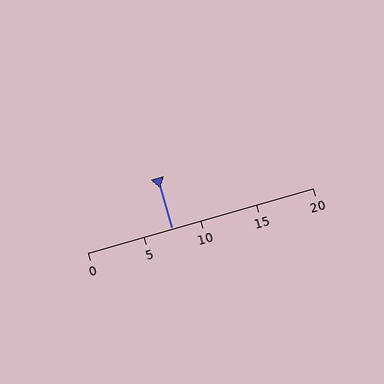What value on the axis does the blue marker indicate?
The marker indicates approximately 7.5.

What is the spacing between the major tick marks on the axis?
The major ticks are spaced 5 apart.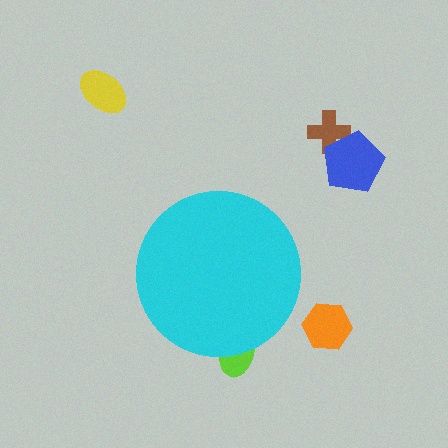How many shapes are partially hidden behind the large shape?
1 shape is partially hidden.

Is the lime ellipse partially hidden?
Yes, the lime ellipse is partially hidden behind the cyan circle.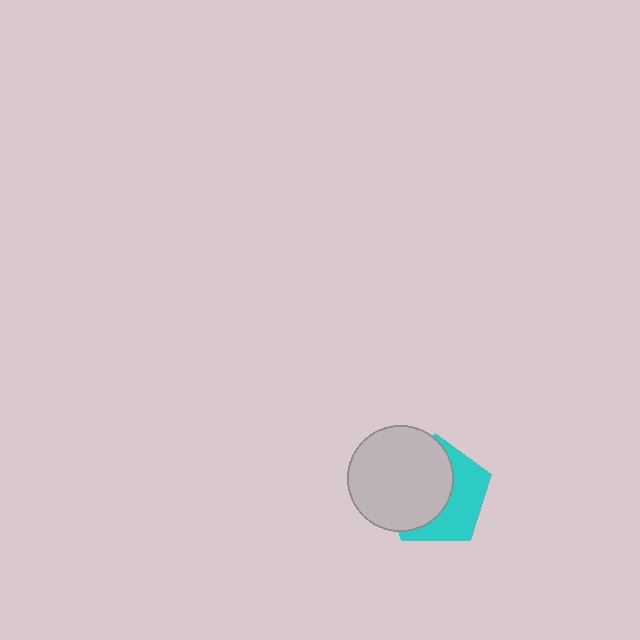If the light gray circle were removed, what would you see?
You would see the complete cyan pentagon.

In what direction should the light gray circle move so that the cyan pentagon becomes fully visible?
The light gray circle should move left. That is the shortest direction to clear the overlap and leave the cyan pentagon fully visible.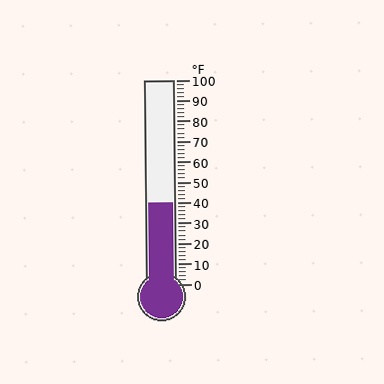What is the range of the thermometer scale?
The thermometer scale ranges from 0°F to 100°F.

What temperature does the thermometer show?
The thermometer shows approximately 40°F.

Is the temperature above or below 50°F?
The temperature is below 50°F.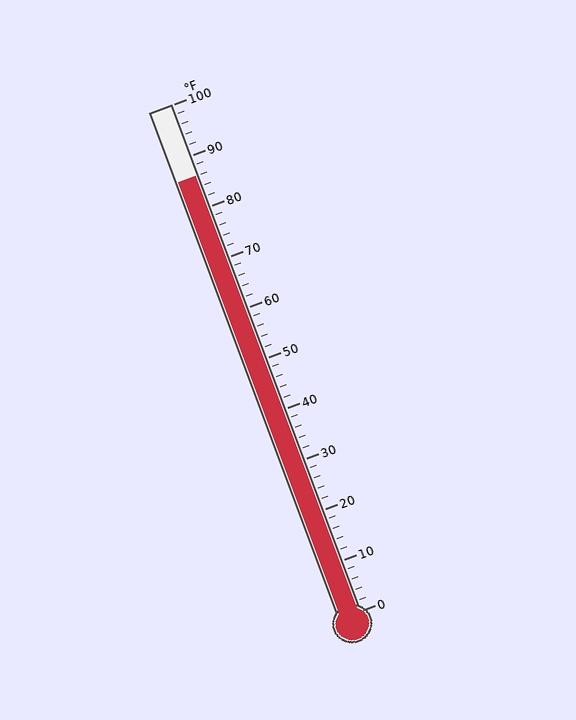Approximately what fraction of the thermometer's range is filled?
The thermometer is filled to approximately 85% of its range.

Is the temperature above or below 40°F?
The temperature is above 40°F.